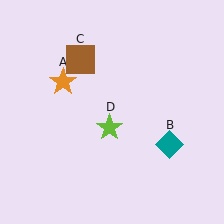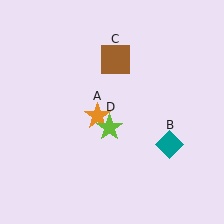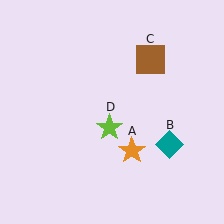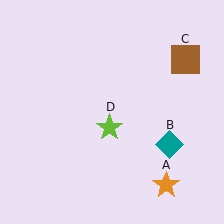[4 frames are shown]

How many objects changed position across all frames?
2 objects changed position: orange star (object A), brown square (object C).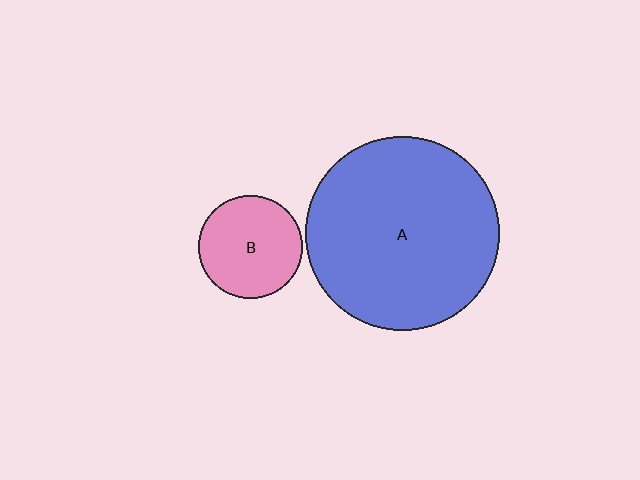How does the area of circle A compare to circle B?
Approximately 3.5 times.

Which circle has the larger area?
Circle A (blue).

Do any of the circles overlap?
No, none of the circles overlap.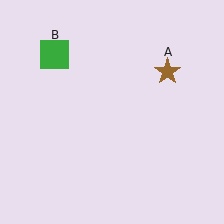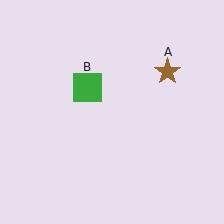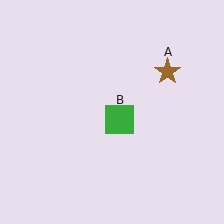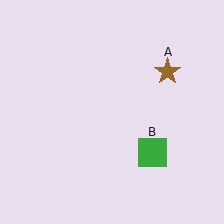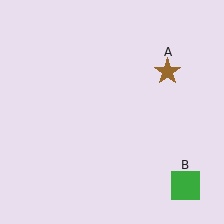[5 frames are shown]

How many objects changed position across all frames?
1 object changed position: green square (object B).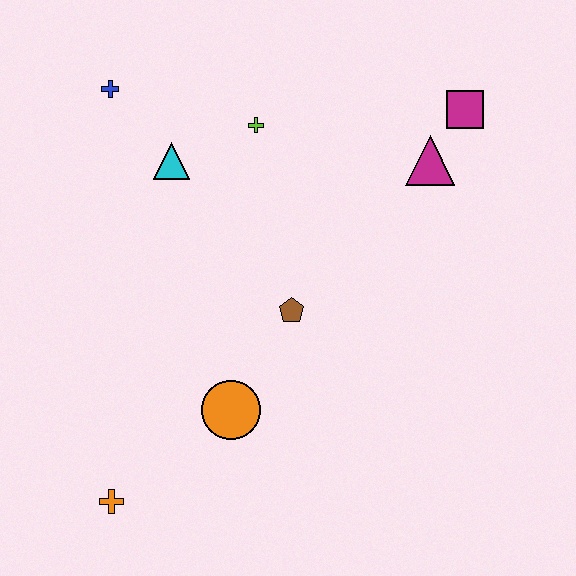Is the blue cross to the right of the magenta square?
No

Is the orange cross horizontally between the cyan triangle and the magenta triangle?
No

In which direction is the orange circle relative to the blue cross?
The orange circle is below the blue cross.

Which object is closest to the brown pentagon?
The orange circle is closest to the brown pentagon.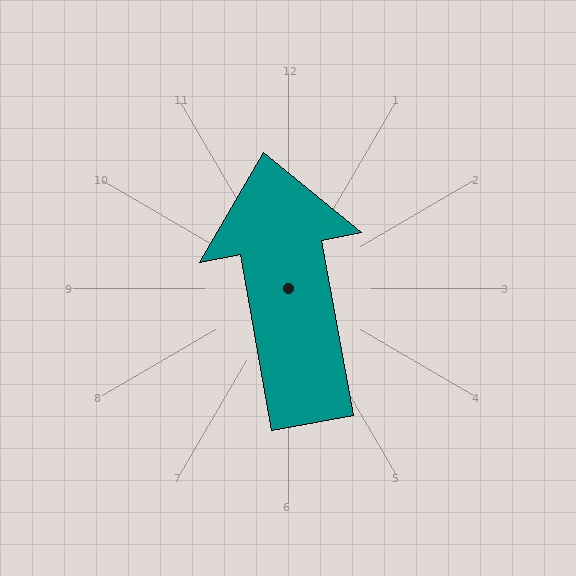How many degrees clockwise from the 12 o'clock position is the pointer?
Approximately 350 degrees.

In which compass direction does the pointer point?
North.